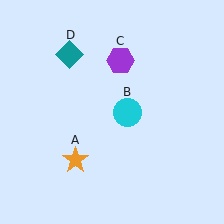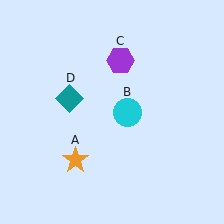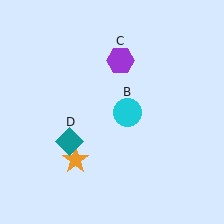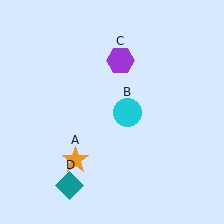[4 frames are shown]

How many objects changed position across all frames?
1 object changed position: teal diamond (object D).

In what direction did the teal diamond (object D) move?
The teal diamond (object D) moved down.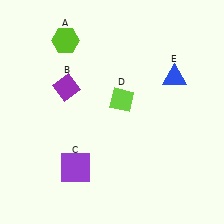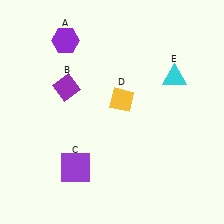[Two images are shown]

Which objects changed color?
A changed from lime to purple. D changed from lime to yellow. E changed from blue to cyan.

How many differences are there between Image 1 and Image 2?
There are 3 differences between the two images.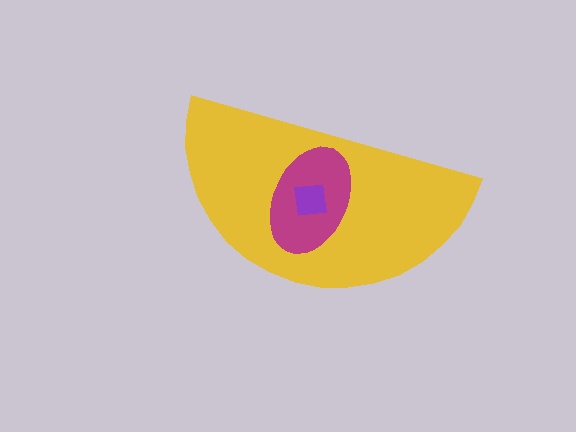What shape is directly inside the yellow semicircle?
The magenta ellipse.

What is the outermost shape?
The yellow semicircle.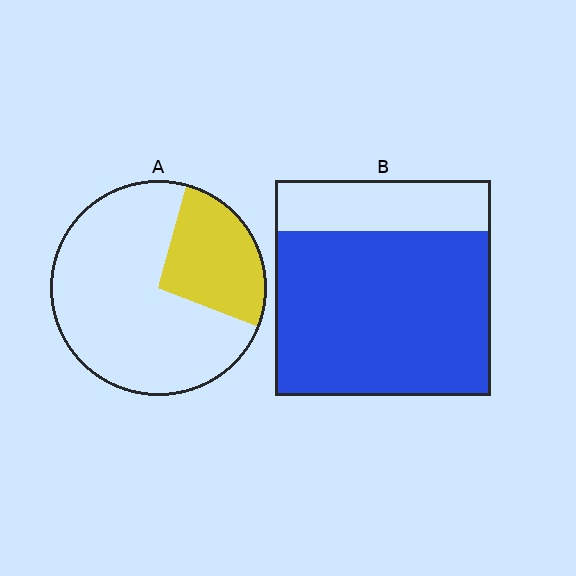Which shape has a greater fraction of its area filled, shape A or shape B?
Shape B.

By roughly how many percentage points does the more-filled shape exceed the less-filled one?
By roughly 50 percentage points (B over A).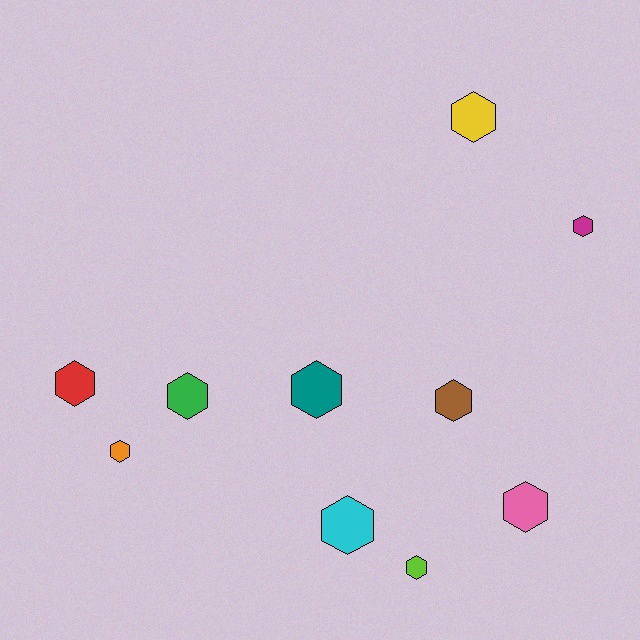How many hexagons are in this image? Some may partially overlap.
There are 10 hexagons.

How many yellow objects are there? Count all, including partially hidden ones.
There is 1 yellow object.